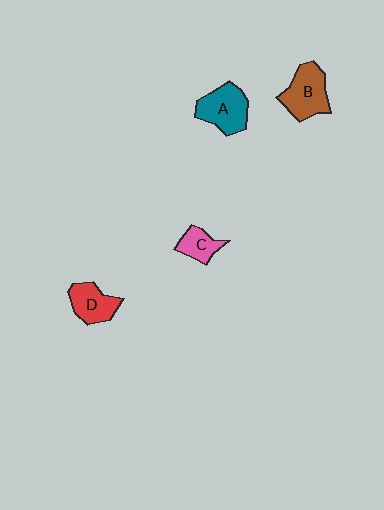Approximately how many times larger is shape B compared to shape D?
Approximately 1.3 times.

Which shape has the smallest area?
Shape C (pink).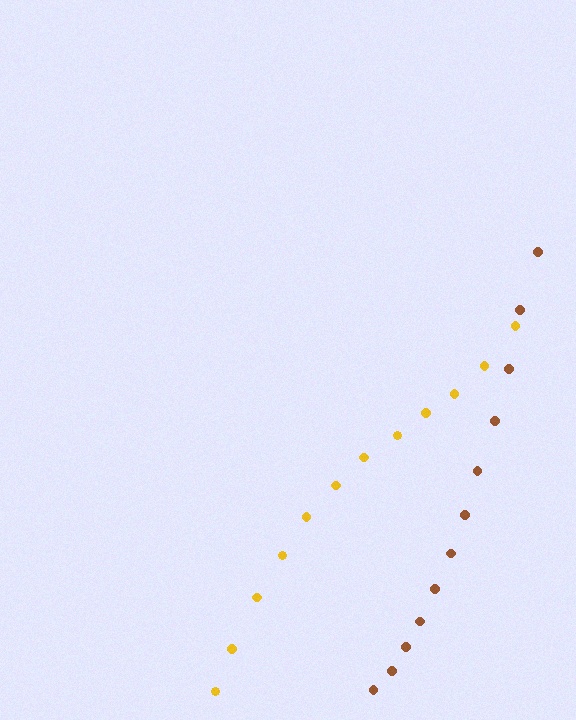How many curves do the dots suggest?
There are 2 distinct paths.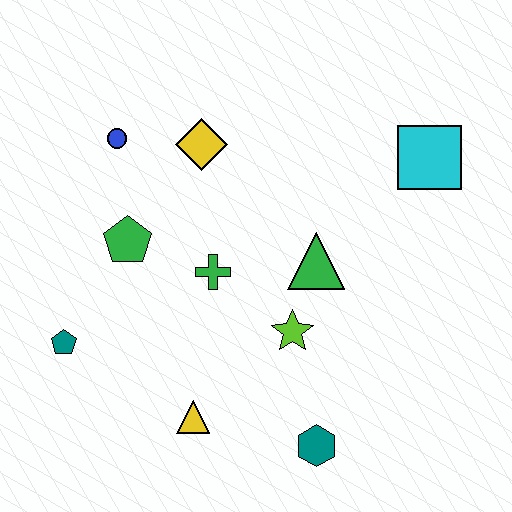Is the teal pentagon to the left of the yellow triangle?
Yes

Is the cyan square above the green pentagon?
Yes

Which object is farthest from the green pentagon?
The cyan square is farthest from the green pentagon.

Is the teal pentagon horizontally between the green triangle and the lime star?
No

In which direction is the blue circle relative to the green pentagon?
The blue circle is above the green pentagon.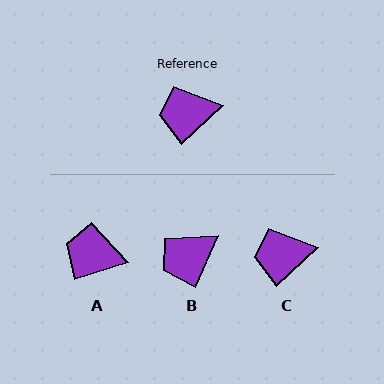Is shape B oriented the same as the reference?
No, it is off by about 24 degrees.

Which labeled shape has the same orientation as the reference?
C.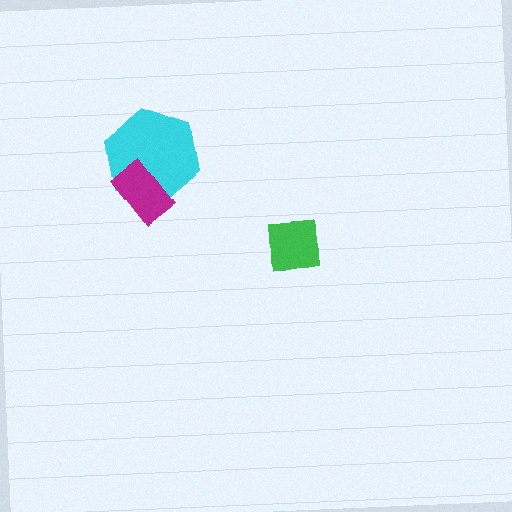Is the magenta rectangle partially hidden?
No, no other shape covers it.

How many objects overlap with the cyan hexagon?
1 object overlaps with the cyan hexagon.